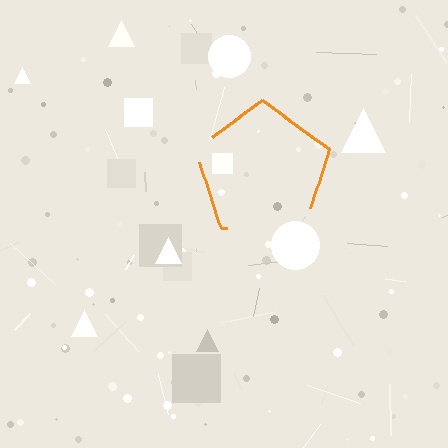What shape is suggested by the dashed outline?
The dashed outline suggests a pentagon.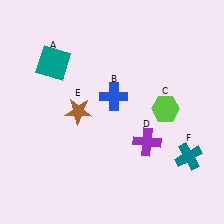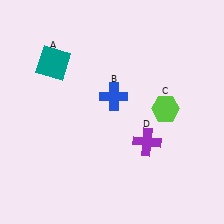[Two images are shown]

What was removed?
The brown star (E), the teal cross (F) were removed in Image 2.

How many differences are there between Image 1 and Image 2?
There are 2 differences between the two images.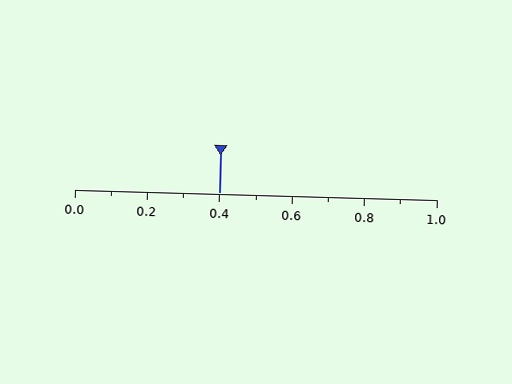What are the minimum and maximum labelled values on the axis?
The axis runs from 0.0 to 1.0.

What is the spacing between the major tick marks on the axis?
The major ticks are spaced 0.2 apart.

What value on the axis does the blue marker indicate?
The marker indicates approximately 0.4.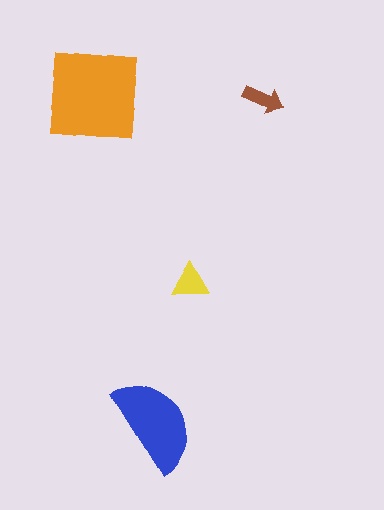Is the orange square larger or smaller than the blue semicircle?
Larger.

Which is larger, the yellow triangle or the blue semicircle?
The blue semicircle.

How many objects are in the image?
There are 4 objects in the image.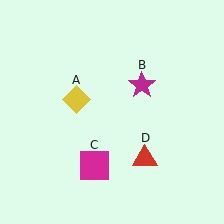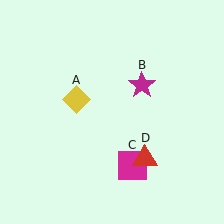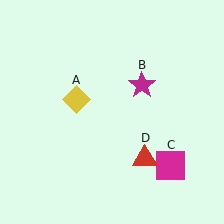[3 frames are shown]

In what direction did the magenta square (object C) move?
The magenta square (object C) moved right.